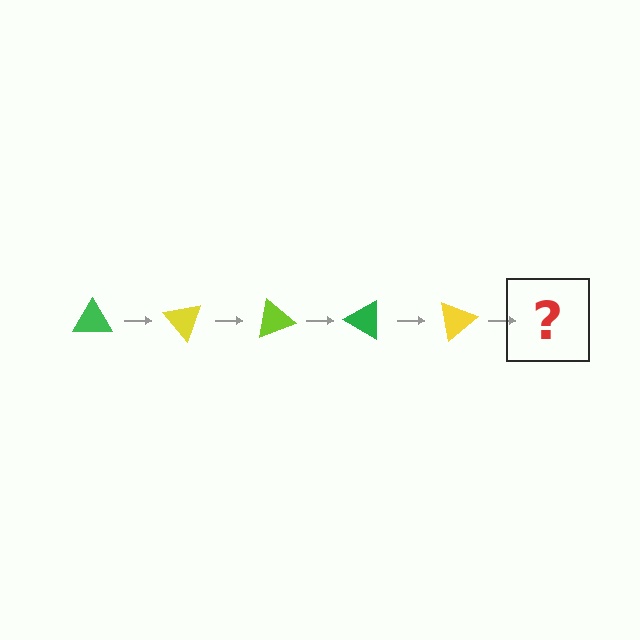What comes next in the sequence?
The next element should be a lime triangle, rotated 250 degrees from the start.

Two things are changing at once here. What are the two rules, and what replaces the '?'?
The two rules are that it rotates 50 degrees each step and the color cycles through green, yellow, and lime. The '?' should be a lime triangle, rotated 250 degrees from the start.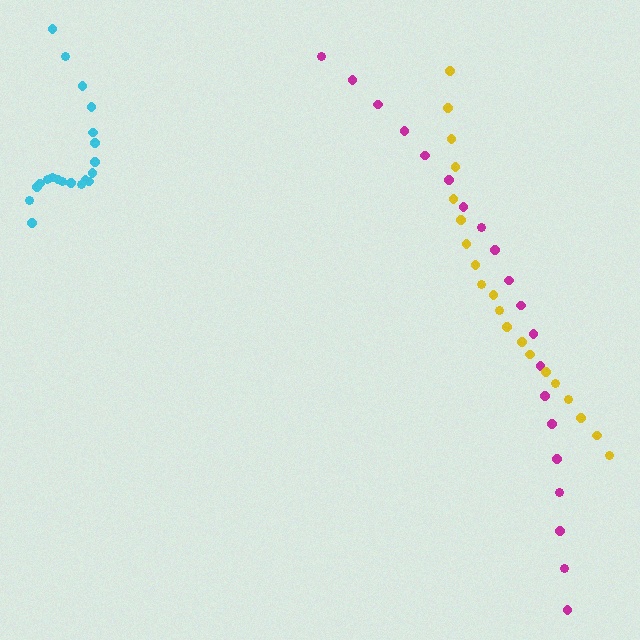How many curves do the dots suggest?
There are 3 distinct paths.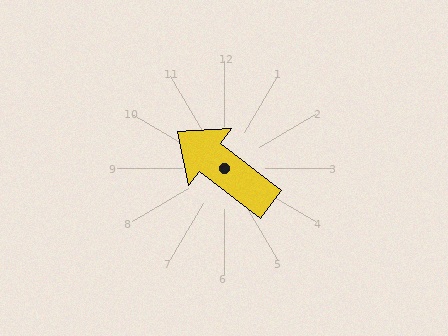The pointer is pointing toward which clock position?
Roughly 10 o'clock.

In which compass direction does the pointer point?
Northwest.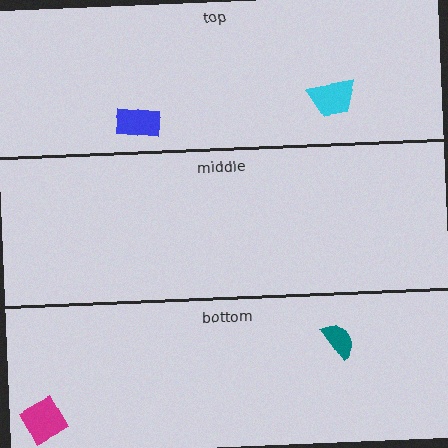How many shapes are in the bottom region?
2.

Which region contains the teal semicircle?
The bottom region.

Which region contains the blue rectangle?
The top region.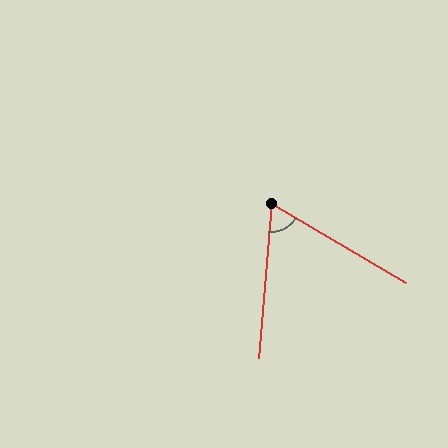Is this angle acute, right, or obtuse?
It is acute.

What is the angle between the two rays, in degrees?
Approximately 64 degrees.